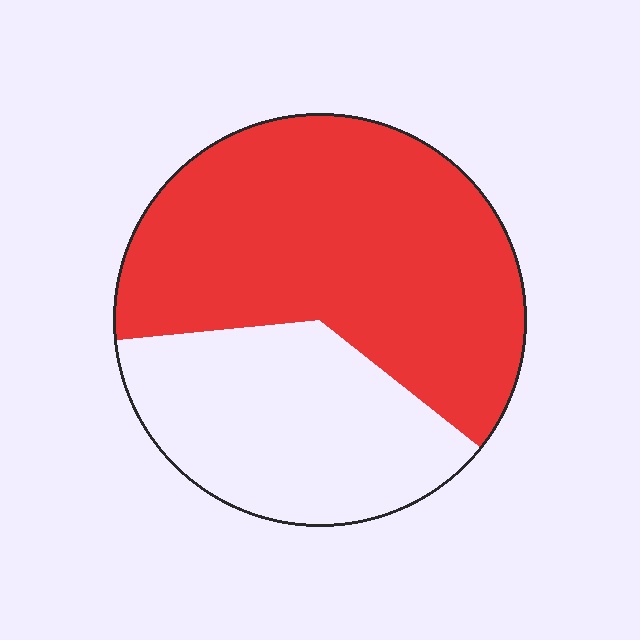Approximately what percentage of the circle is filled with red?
Approximately 60%.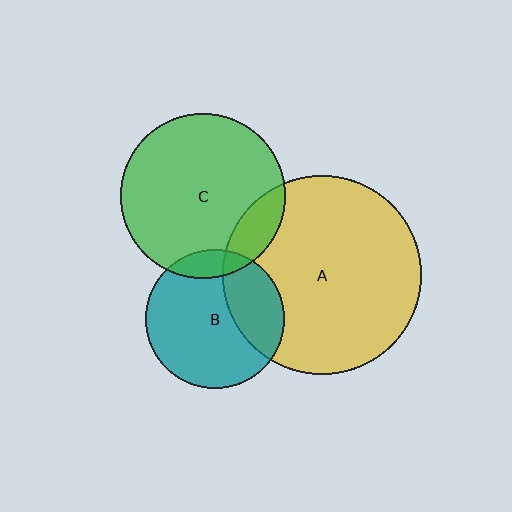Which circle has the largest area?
Circle A (yellow).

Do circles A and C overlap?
Yes.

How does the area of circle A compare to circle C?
Approximately 1.4 times.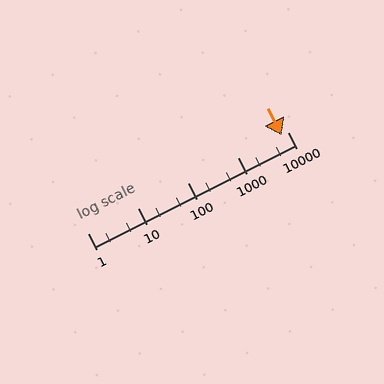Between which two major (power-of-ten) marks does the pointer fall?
The pointer is between 1000 and 10000.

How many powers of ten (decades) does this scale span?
The scale spans 4 decades, from 1 to 10000.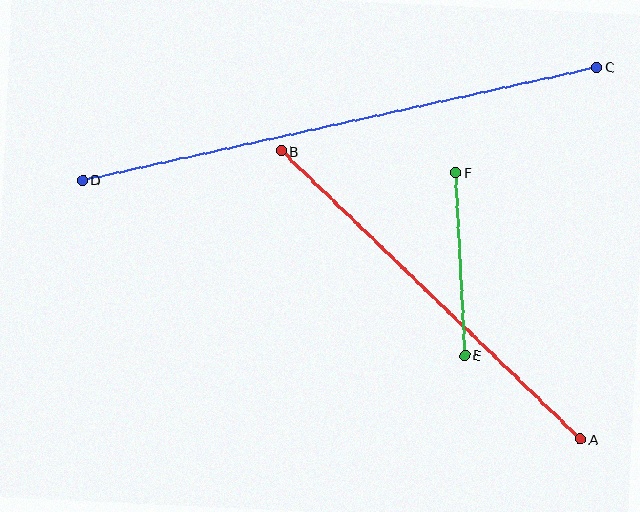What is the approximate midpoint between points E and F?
The midpoint is at approximately (460, 264) pixels.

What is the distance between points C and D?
The distance is approximately 526 pixels.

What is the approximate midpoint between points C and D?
The midpoint is at approximately (340, 123) pixels.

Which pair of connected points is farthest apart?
Points C and D are farthest apart.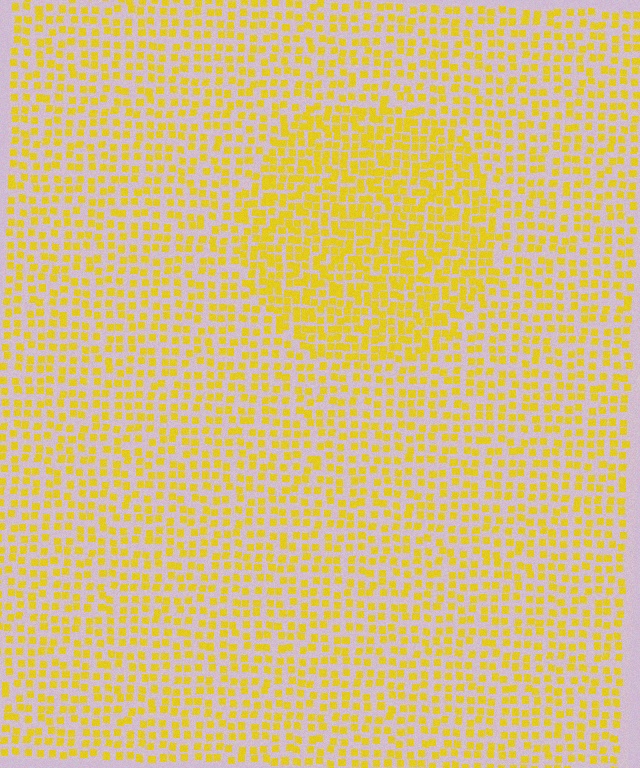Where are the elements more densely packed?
The elements are more densely packed inside the circle boundary.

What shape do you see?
I see a circle.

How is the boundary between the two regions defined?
The boundary is defined by a change in element density (approximately 1.7x ratio). All elements are the same color, size, and shape.